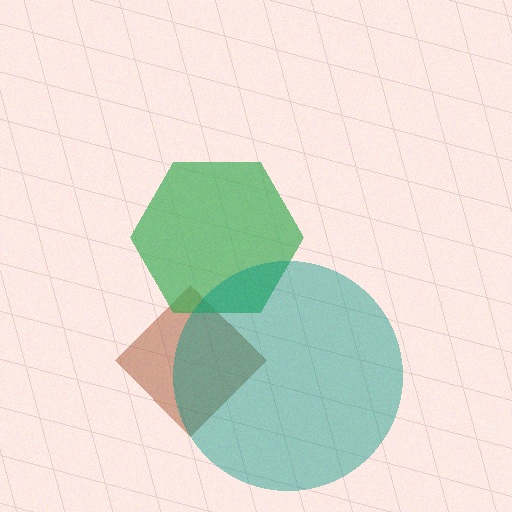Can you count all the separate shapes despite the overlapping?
Yes, there are 3 separate shapes.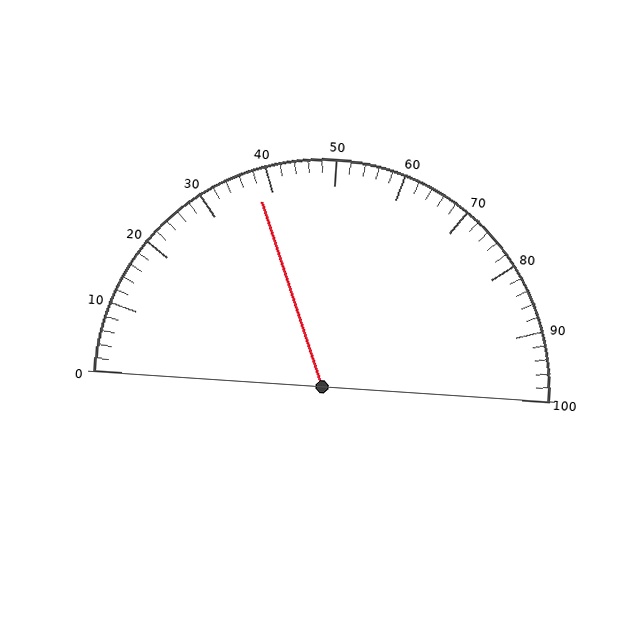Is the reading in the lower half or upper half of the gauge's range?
The reading is in the lower half of the range (0 to 100).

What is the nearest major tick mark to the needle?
The nearest major tick mark is 40.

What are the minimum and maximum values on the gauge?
The gauge ranges from 0 to 100.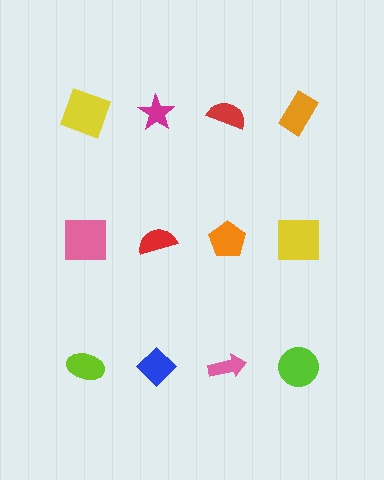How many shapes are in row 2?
4 shapes.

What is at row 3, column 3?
A pink arrow.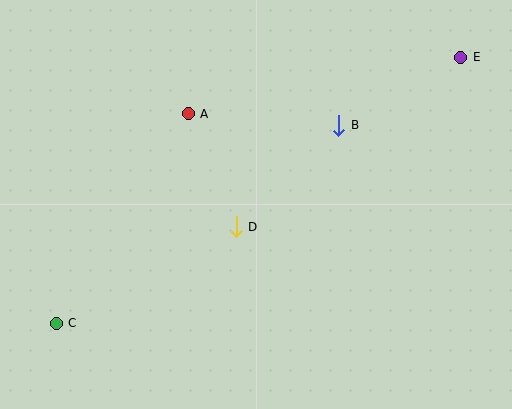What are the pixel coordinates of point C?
Point C is at (56, 323).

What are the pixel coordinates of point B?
Point B is at (339, 125).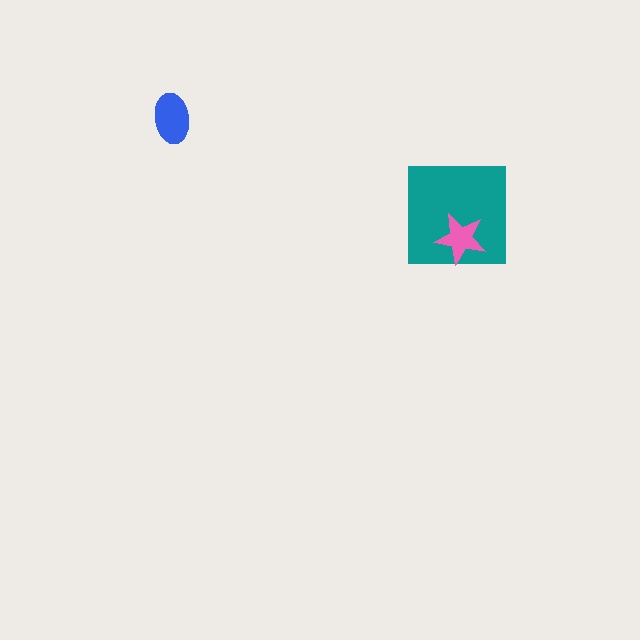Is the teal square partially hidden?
Yes, it is partially covered by another shape.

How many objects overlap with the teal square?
1 object overlaps with the teal square.